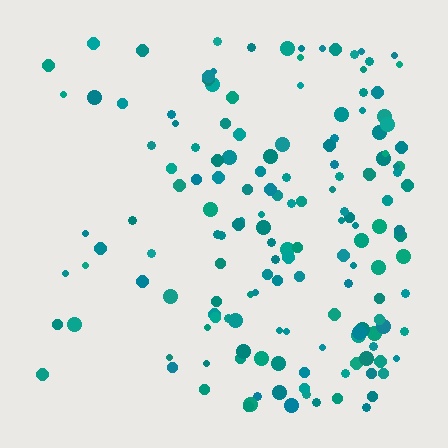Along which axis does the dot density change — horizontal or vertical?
Horizontal.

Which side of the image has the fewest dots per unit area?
The left.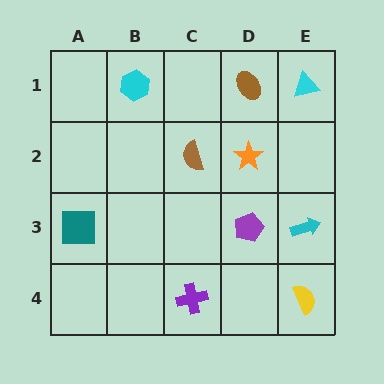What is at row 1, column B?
A cyan hexagon.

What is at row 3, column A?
A teal square.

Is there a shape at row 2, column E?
No, that cell is empty.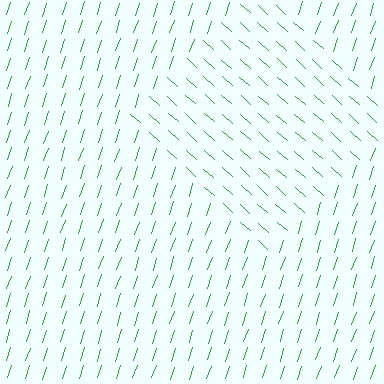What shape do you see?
I see a diamond.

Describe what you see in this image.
The image is filled with small green line segments. A diamond region in the image has lines oriented differently from the surrounding lines, creating a visible texture boundary.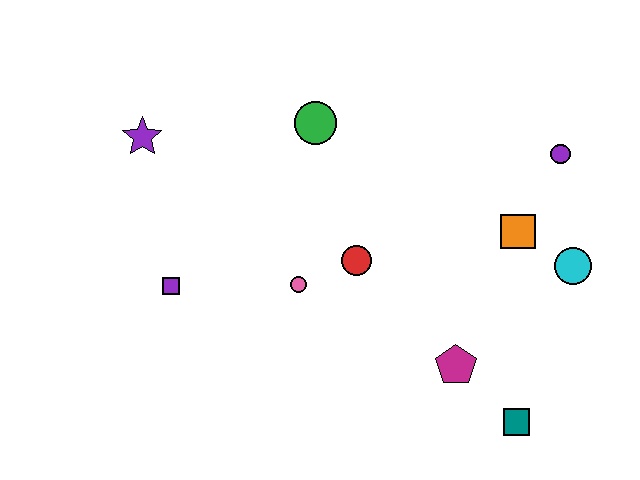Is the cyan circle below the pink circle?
No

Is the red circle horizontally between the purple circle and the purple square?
Yes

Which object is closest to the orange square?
The cyan circle is closest to the orange square.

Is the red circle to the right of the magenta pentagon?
No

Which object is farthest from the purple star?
The teal square is farthest from the purple star.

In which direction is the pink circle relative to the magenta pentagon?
The pink circle is to the left of the magenta pentagon.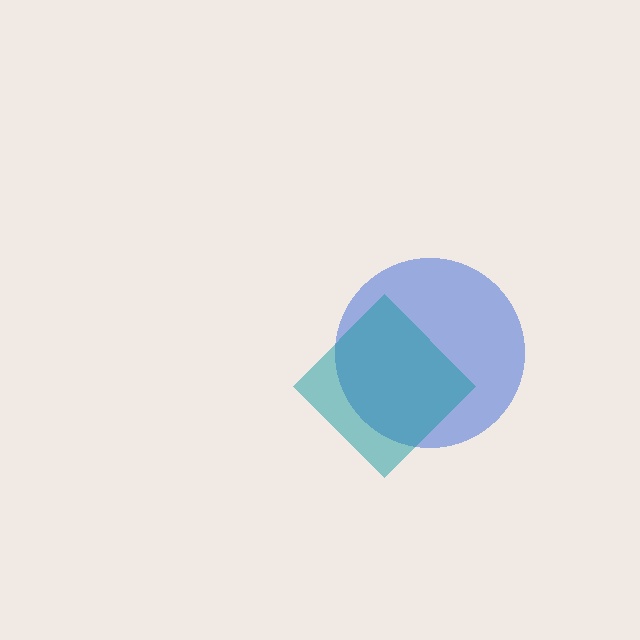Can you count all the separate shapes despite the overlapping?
Yes, there are 2 separate shapes.